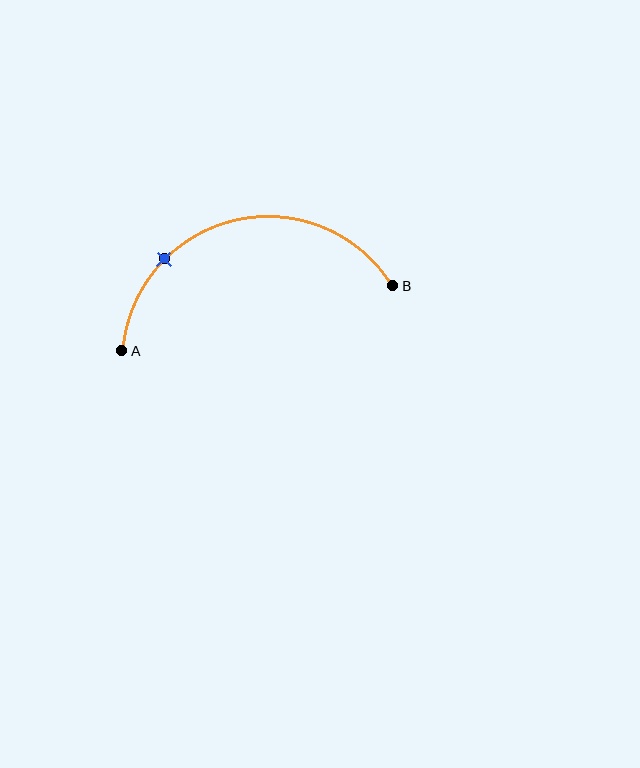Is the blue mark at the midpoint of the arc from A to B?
No. The blue mark lies on the arc but is closer to endpoint A. The arc midpoint would be at the point on the curve equidistant along the arc from both A and B.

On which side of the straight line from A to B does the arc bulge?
The arc bulges above the straight line connecting A and B.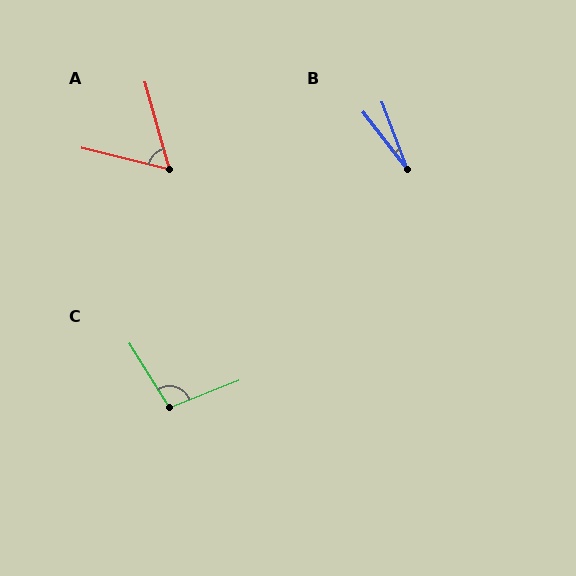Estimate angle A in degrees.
Approximately 61 degrees.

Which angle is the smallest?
B, at approximately 17 degrees.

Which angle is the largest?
C, at approximately 100 degrees.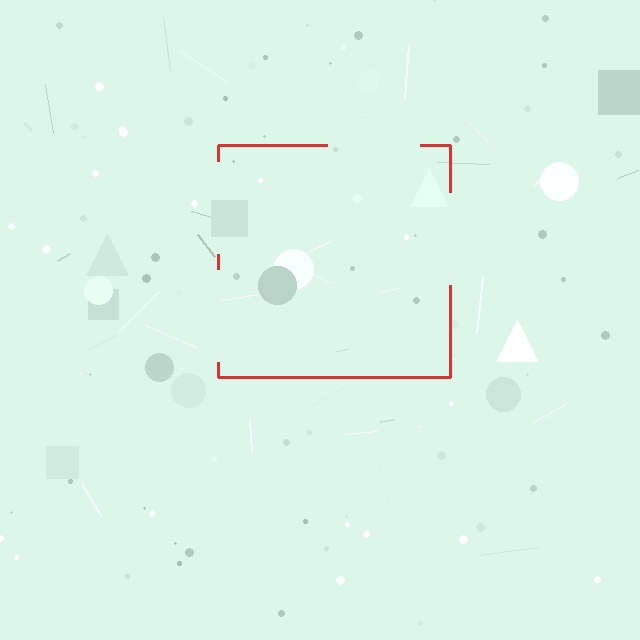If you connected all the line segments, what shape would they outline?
They would outline a square.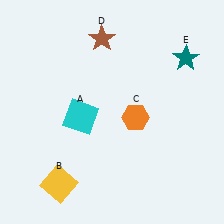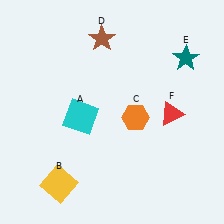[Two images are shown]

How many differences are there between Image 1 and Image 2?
There is 1 difference between the two images.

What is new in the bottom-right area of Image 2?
A red triangle (F) was added in the bottom-right area of Image 2.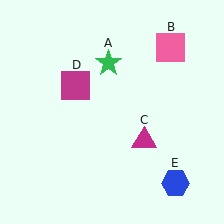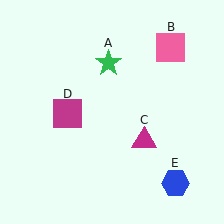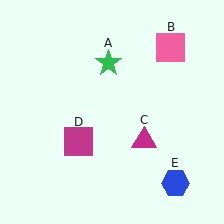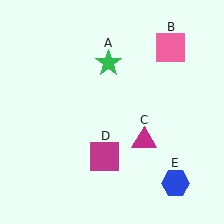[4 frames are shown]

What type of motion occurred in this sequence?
The magenta square (object D) rotated counterclockwise around the center of the scene.